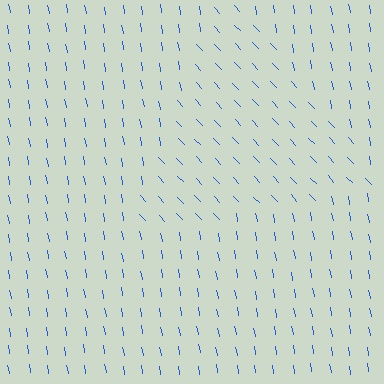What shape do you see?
I see a triangle.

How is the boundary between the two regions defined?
The boundary is defined purely by a change in line orientation (approximately 33 degrees difference). All lines are the same color and thickness.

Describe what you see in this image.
The image is filled with small blue line segments. A triangle region in the image has lines oriented differently from the surrounding lines, creating a visible texture boundary.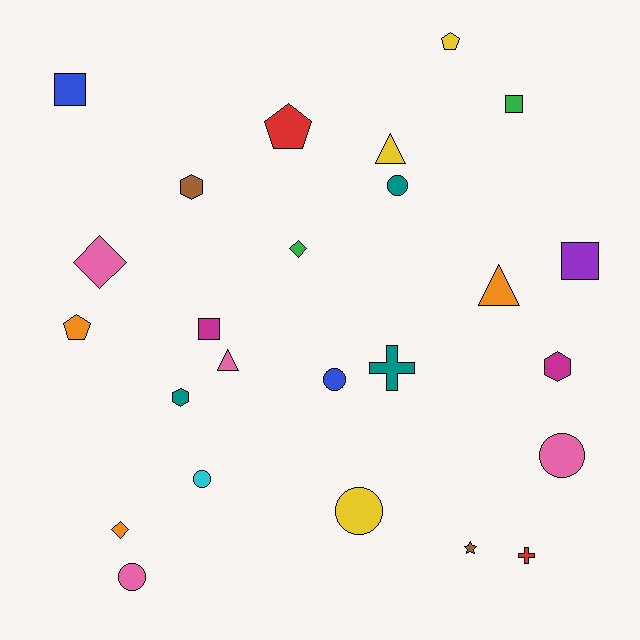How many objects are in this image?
There are 25 objects.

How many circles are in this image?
There are 6 circles.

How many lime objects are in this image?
There are no lime objects.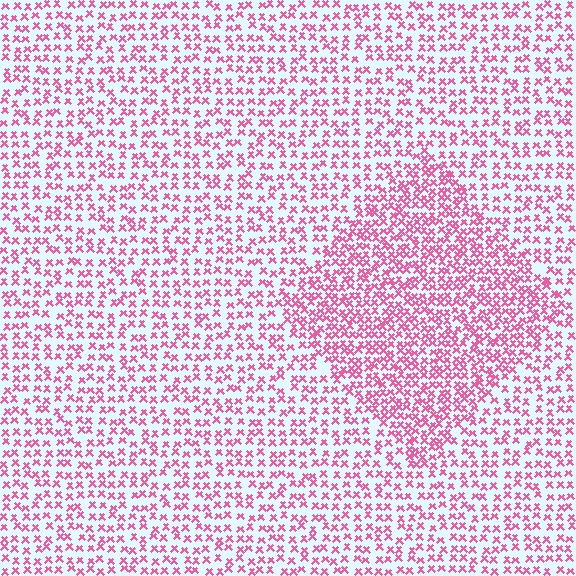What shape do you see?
I see a diamond.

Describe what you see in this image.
The image contains small pink elements arranged at two different densities. A diamond-shaped region is visible where the elements are more densely packed than the surrounding area.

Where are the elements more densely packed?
The elements are more densely packed inside the diamond boundary.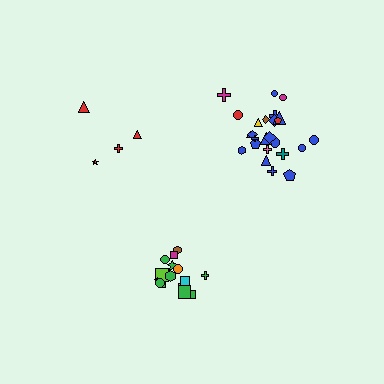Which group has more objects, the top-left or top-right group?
The top-right group.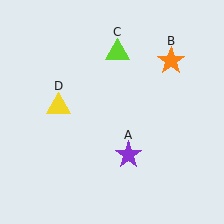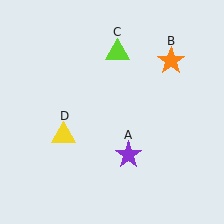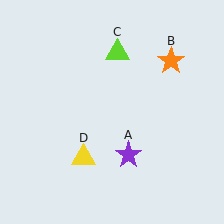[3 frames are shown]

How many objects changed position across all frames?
1 object changed position: yellow triangle (object D).